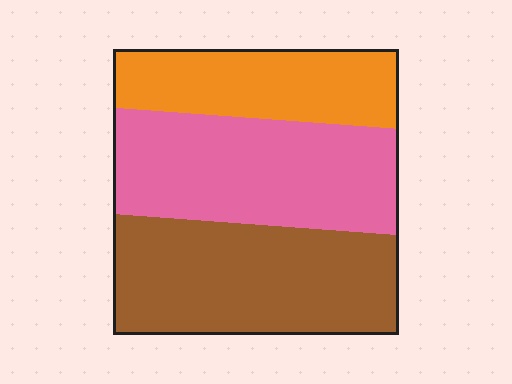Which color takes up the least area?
Orange, at roughly 25%.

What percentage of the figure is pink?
Pink covers around 35% of the figure.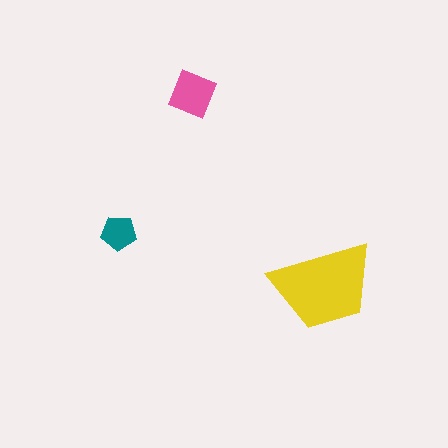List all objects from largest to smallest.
The yellow trapezoid, the pink square, the teal pentagon.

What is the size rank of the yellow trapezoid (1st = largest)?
1st.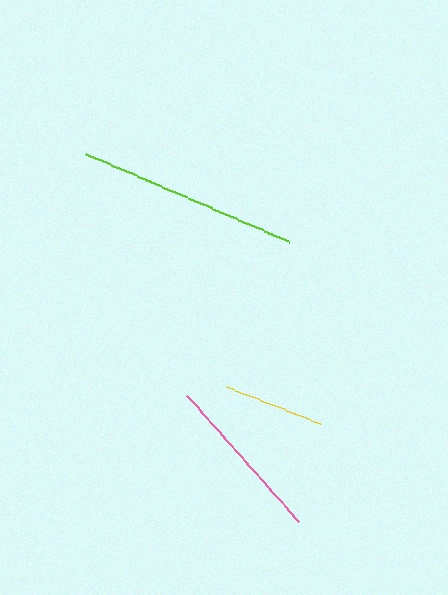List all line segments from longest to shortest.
From longest to shortest: lime, pink, yellow.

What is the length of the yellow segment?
The yellow segment is approximately 101 pixels long.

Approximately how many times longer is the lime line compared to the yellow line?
The lime line is approximately 2.2 times the length of the yellow line.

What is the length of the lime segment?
The lime segment is approximately 222 pixels long.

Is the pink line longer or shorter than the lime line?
The lime line is longer than the pink line.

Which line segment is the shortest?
The yellow line is the shortest at approximately 101 pixels.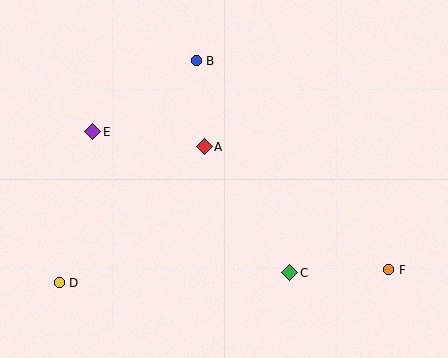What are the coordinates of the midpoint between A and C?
The midpoint between A and C is at (247, 210).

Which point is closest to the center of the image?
Point A at (204, 147) is closest to the center.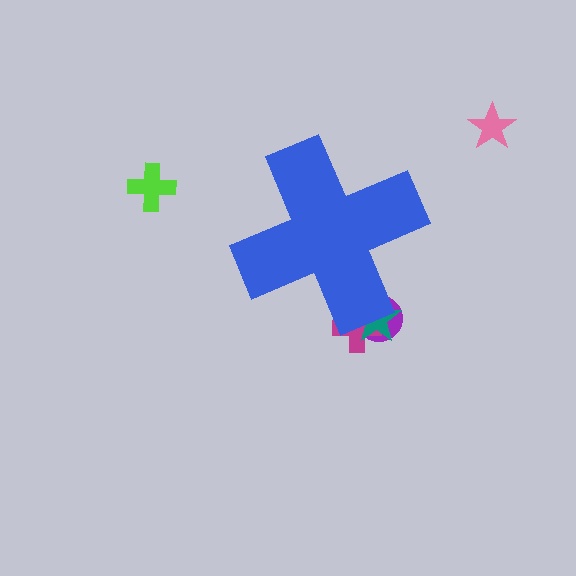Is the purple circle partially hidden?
Yes, the purple circle is partially hidden behind the blue cross.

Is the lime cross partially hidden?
No, the lime cross is fully visible.